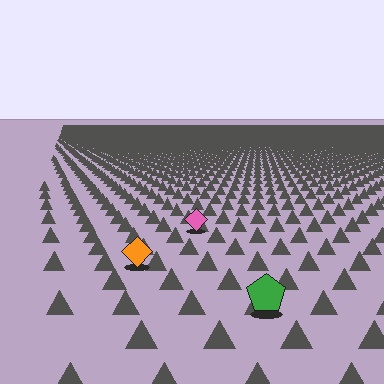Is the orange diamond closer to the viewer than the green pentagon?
No. The green pentagon is closer — you can tell from the texture gradient: the ground texture is coarser near it.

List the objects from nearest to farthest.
From nearest to farthest: the green pentagon, the orange diamond, the pink diamond.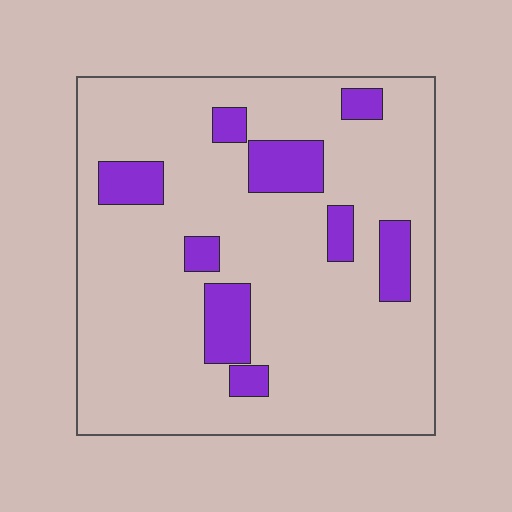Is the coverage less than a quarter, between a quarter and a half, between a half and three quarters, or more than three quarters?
Less than a quarter.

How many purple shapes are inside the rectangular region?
9.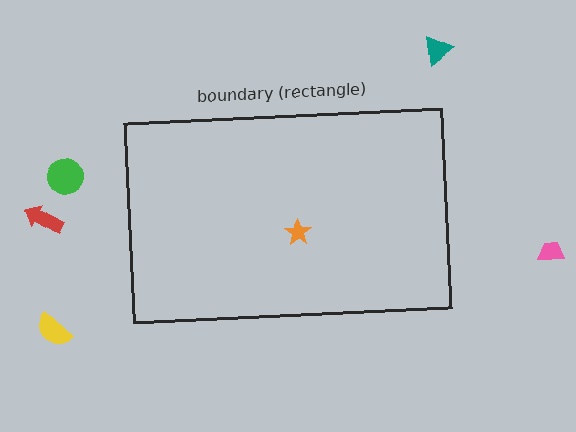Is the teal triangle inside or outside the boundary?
Outside.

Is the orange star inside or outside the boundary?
Inside.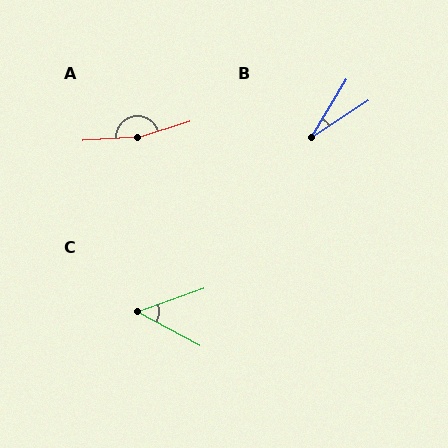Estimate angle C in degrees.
Approximately 48 degrees.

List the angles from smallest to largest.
B (25°), C (48°), A (167°).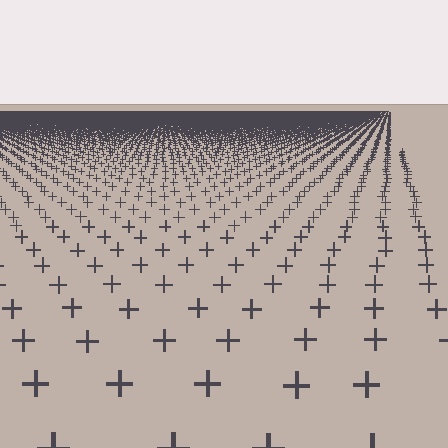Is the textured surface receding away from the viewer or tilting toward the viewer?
The surface is receding away from the viewer. Texture elements get smaller and denser toward the top.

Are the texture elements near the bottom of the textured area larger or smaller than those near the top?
Larger. Near the bottom, elements are closer to the viewer and appear at a bigger on-screen size.